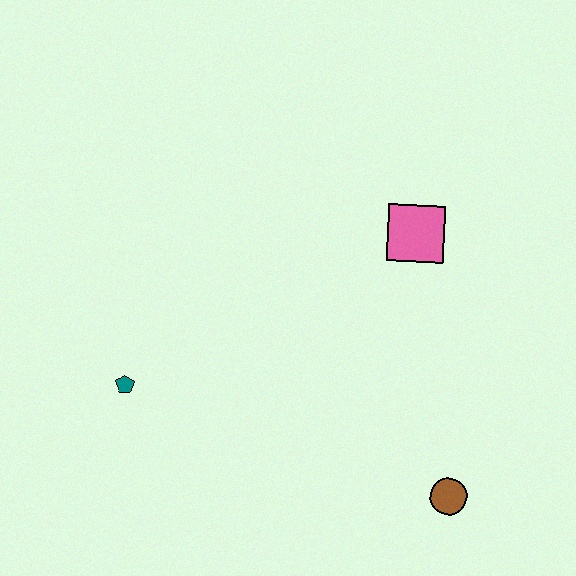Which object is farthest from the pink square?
The teal pentagon is farthest from the pink square.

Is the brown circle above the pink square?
No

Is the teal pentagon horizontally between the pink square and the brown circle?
No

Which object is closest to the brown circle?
The pink square is closest to the brown circle.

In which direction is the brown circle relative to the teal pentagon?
The brown circle is to the right of the teal pentagon.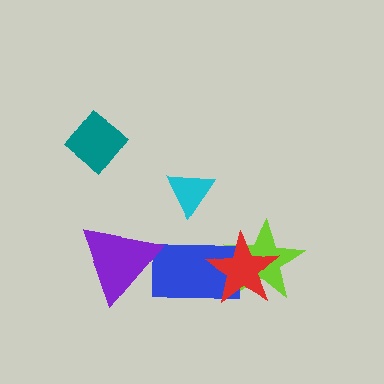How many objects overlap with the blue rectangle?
3 objects overlap with the blue rectangle.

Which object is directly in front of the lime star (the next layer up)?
The blue rectangle is directly in front of the lime star.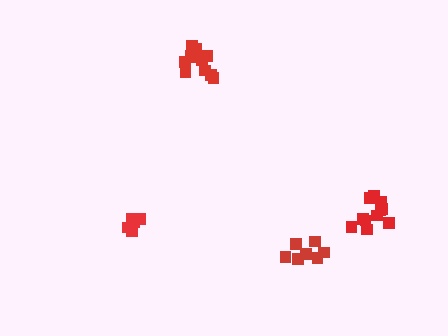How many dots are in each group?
Group 1: 7 dots, Group 2: 7 dots, Group 3: 11 dots, Group 4: 11 dots (36 total).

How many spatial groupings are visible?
There are 4 spatial groupings.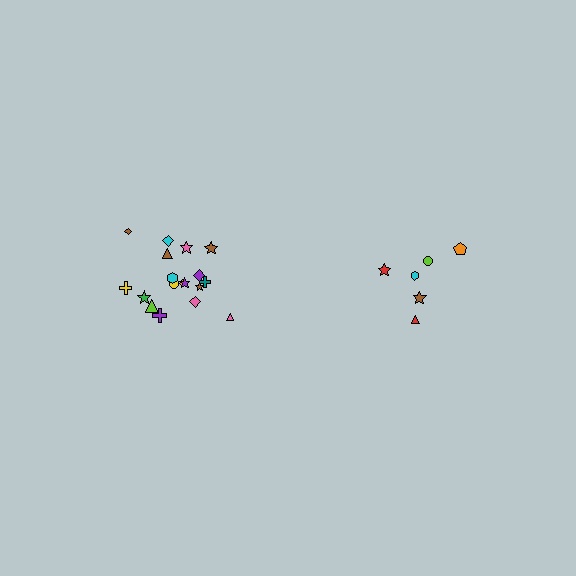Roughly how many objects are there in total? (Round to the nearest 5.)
Roughly 25 objects in total.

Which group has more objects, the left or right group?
The left group.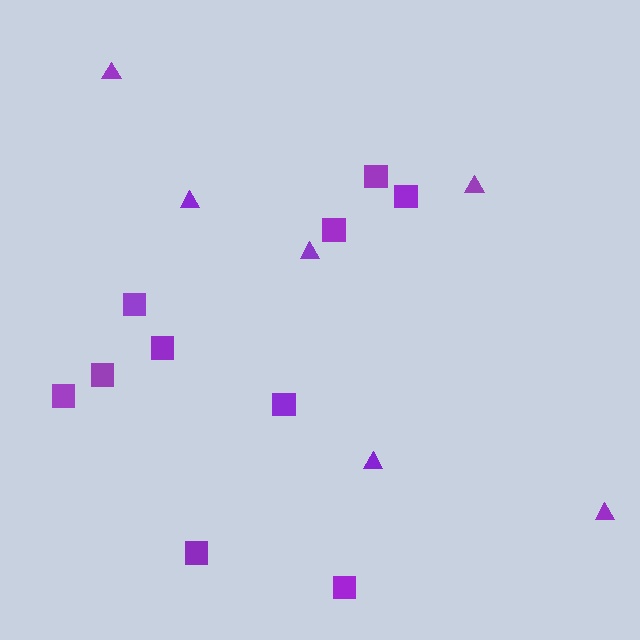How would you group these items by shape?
There are 2 groups: one group of squares (10) and one group of triangles (6).